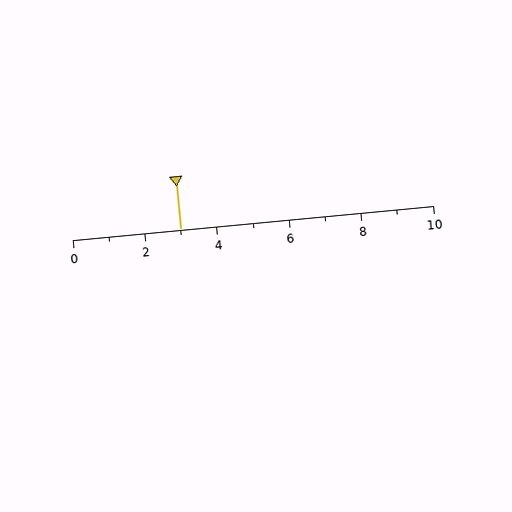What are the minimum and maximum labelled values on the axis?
The axis runs from 0 to 10.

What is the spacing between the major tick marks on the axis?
The major ticks are spaced 2 apart.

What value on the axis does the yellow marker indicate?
The marker indicates approximately 3.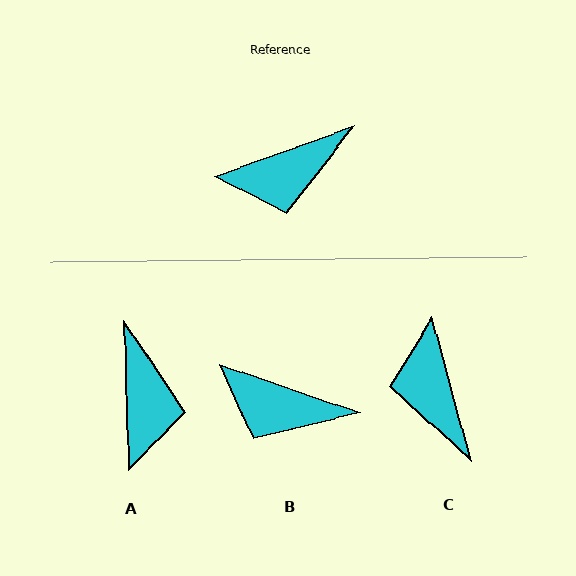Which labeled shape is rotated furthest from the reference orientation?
C, about 94 degrees away.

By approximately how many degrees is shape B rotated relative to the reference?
Approximately 38 degrees clockwise.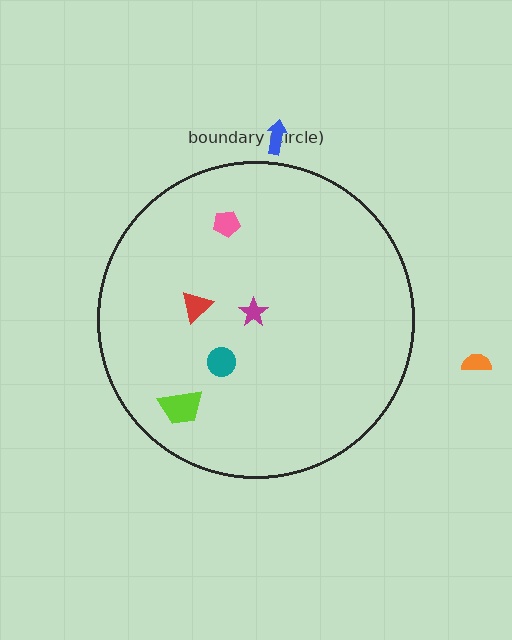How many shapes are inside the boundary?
5 inside, 2 outside.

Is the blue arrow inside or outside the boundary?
Outside.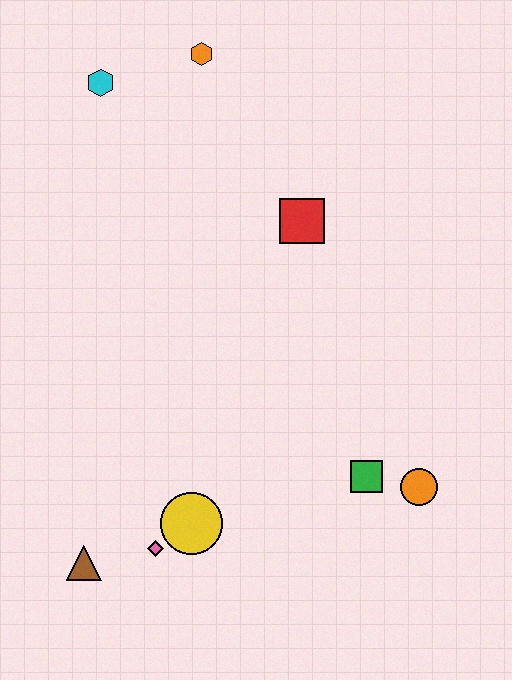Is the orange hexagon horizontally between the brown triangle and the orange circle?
Yes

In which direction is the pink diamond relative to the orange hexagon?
The pink diamond is below the orange hexagon.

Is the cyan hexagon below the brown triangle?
No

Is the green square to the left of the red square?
No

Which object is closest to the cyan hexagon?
The orange hexagon is closest to the cyan hexagon.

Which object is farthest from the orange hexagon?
The brown triangle is farthest from the orange hexagon.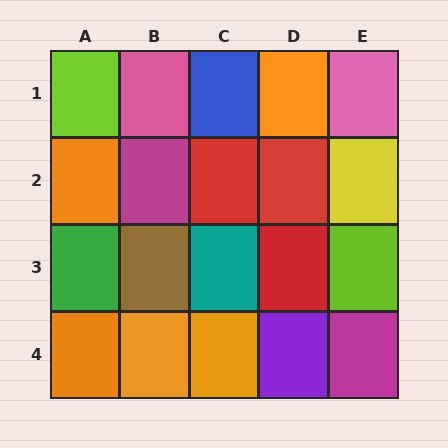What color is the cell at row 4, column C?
Orange.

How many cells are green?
1 cell is green.